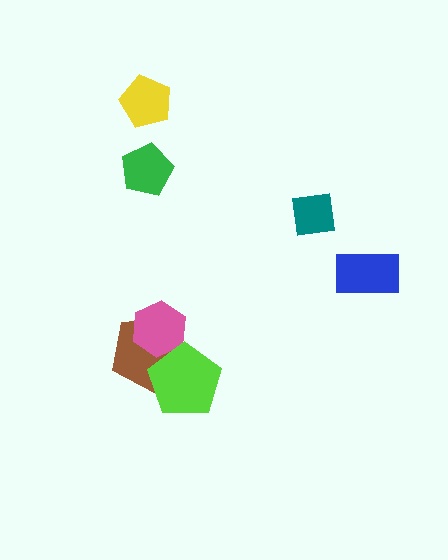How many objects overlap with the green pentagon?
0 objects overlap with the green pentagon.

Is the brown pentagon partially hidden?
Yes, it is partially covered by another shape.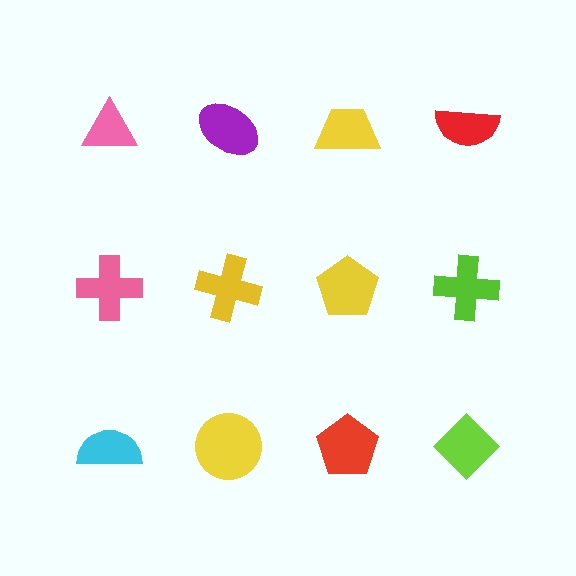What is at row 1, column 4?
A red semicircle.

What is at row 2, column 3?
A yellow pentagon.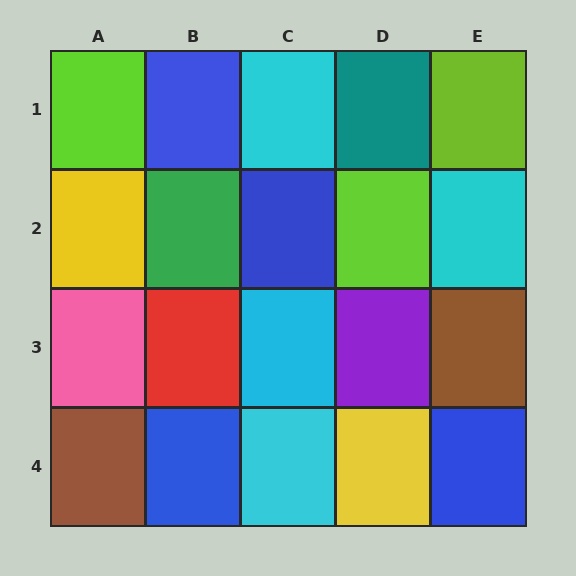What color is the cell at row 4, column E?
Blue.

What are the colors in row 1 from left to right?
Lime, blue, cyan, teal, lime.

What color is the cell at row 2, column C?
Blue.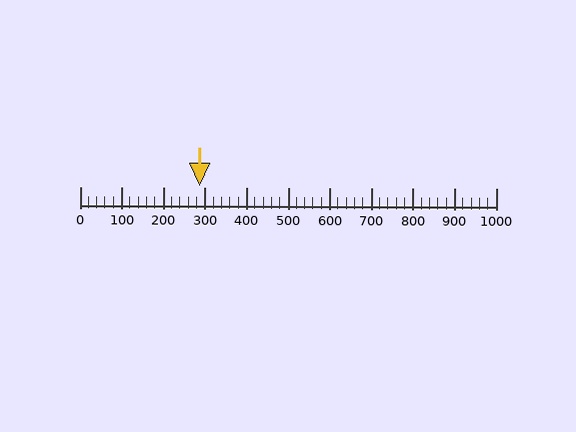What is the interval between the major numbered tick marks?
The major tick marks are spaced 100 units apart.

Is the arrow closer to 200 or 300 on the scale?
The arrow is closer to 300.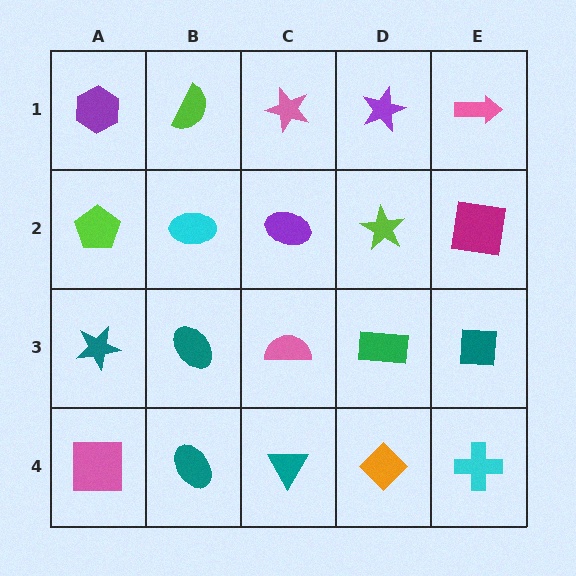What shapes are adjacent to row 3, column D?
A lime star (row 2, column D), an orange diamond (row 4, column D), a pink semicircle (row 3, column C), a teal square (row 3, column E).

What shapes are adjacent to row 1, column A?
A lime pentagon (row 2, column A), a lime semicircle (row 1, column B).